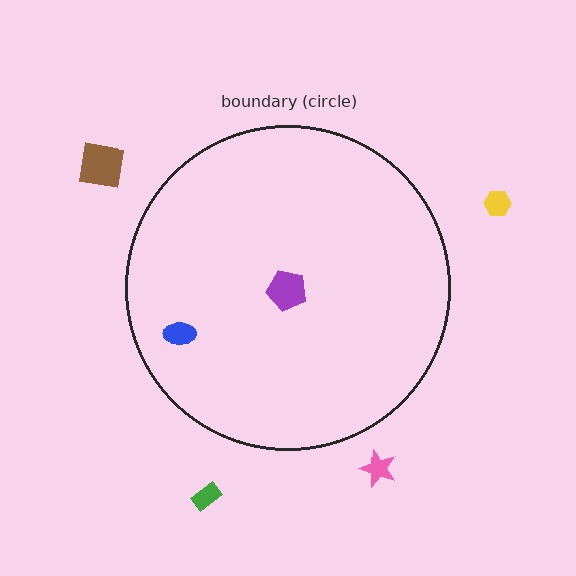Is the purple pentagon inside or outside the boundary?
Inside.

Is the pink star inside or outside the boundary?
Outside.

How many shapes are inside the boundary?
2 inside, 4 outside.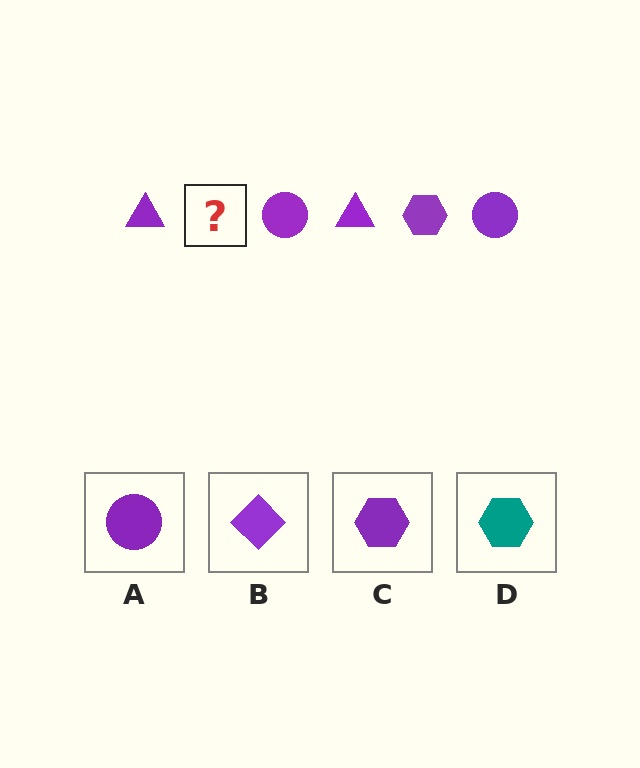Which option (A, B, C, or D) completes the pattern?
C.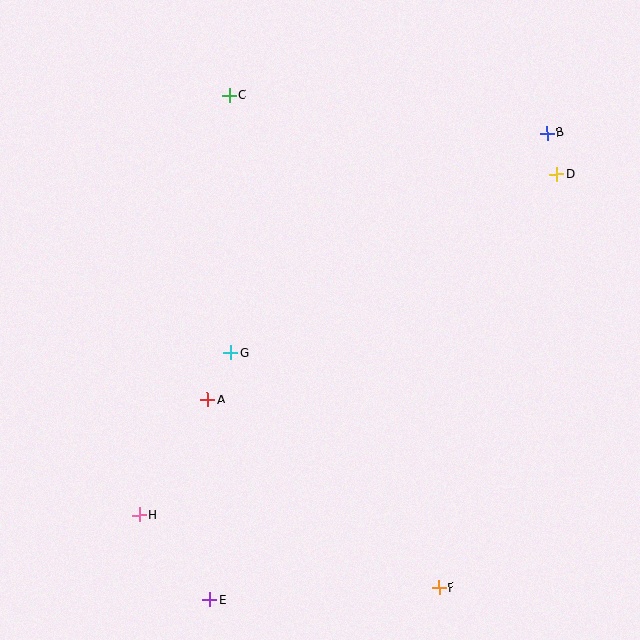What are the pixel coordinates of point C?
Point C is at (229, 95).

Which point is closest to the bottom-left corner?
Point H is closest to the bottom-left corner.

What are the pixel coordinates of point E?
Point E is at (210, 600).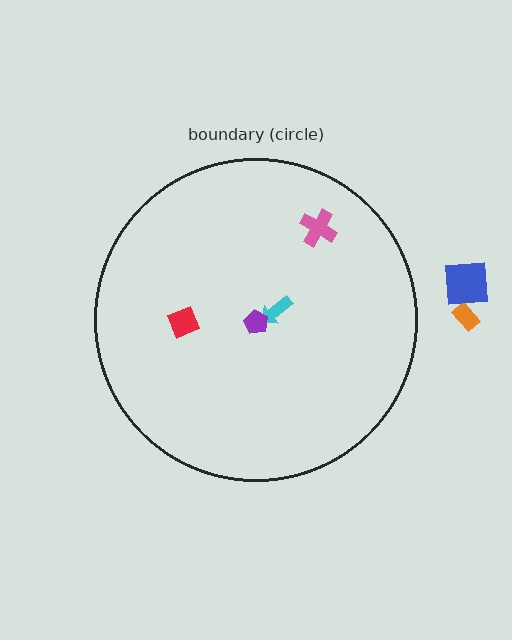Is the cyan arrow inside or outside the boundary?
Inside.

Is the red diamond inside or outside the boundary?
Inside.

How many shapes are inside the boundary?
4 inside, 2 outside.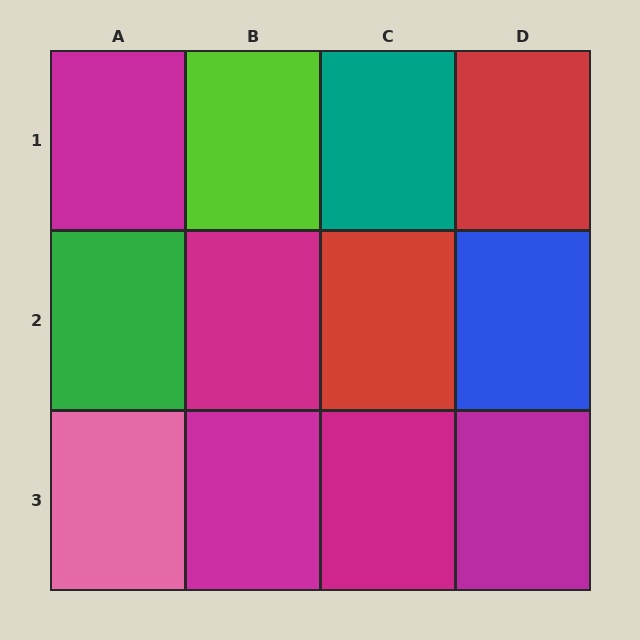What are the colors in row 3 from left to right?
Pink, magenta, magenta, magenta.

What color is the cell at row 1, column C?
Teal.